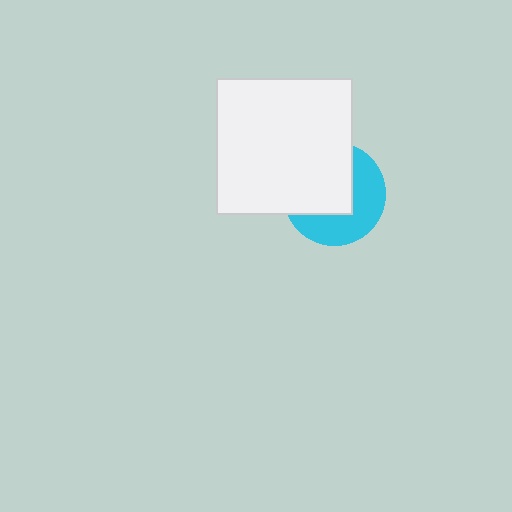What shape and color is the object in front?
The object in front is a white square.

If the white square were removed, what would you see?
You would see the complete cyan circle.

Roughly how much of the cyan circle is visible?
About half of it is visible (roughly 46%).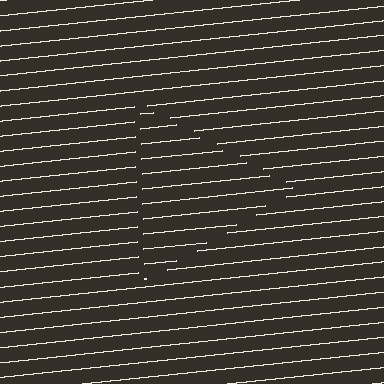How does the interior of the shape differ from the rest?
The interior of the shape contains the same grating, shifted by half a period — the contour is defined by the phase discontinuity where line-ends from the inner and outer gratings abut.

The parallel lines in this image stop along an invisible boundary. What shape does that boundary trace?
An illusory triangle. The interior of the shape contains the same grating, shifted by half a period — the contour is defined by the phase discontinuity where line-ends from the inner and outer gratings abut.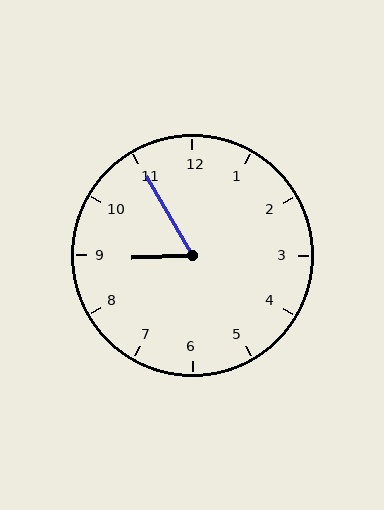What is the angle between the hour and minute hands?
Approximately 62 degrees.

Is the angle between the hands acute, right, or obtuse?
It is acute.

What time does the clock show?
8:55.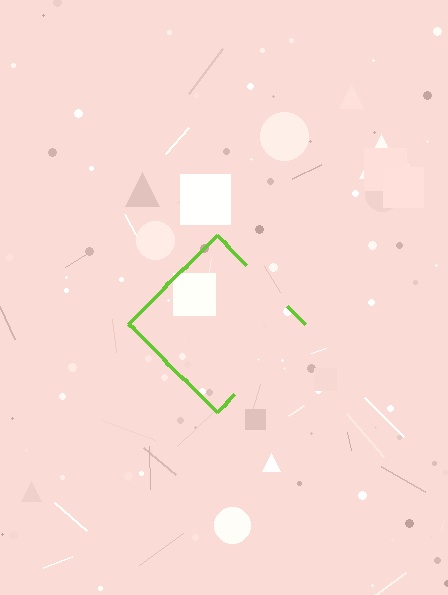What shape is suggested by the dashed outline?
The dashed outline suggests a diamond.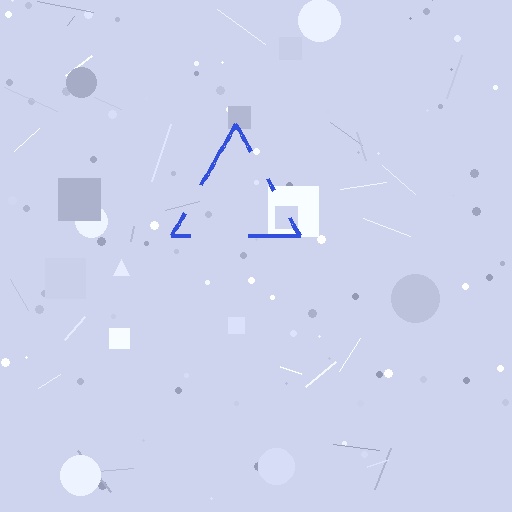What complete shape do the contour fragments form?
The contour fragments form a triangle.